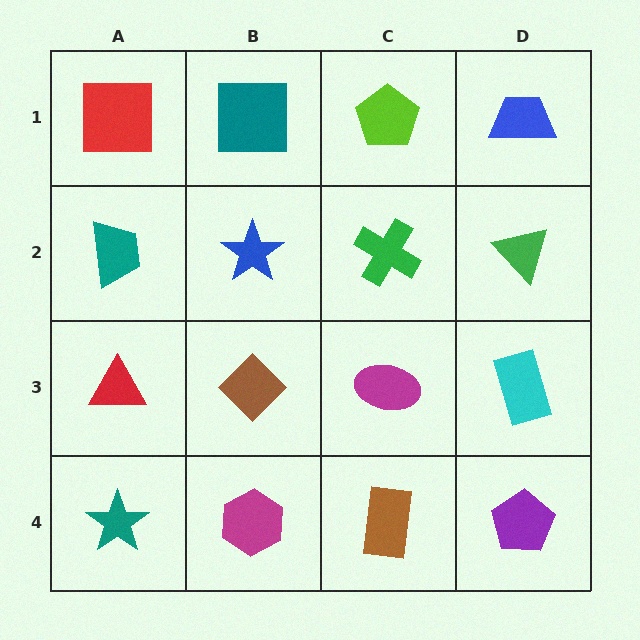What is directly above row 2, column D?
A blue trapezoid.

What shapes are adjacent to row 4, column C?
A magenta ellipse (row 3, column C), a magenta hexagon (row 4, column B), a purple pentagon (row 4, column D).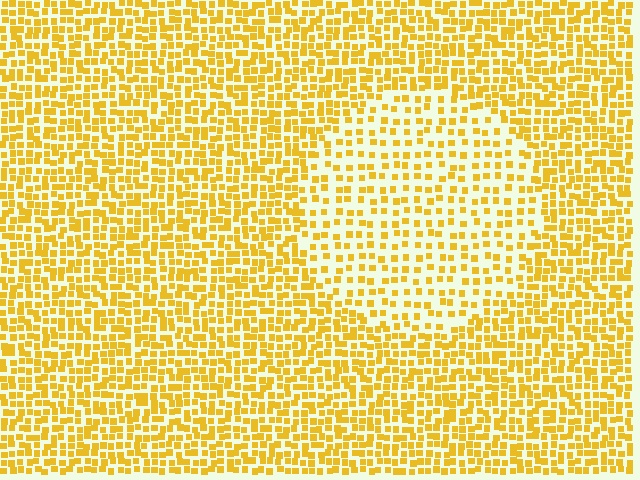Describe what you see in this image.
The image contains small yellow elements arranged at two different densities. A circle-shaped region is visible where the elements are less densely packed than the surrounding area.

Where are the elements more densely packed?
The elements are more densely packed outside the circle boundary.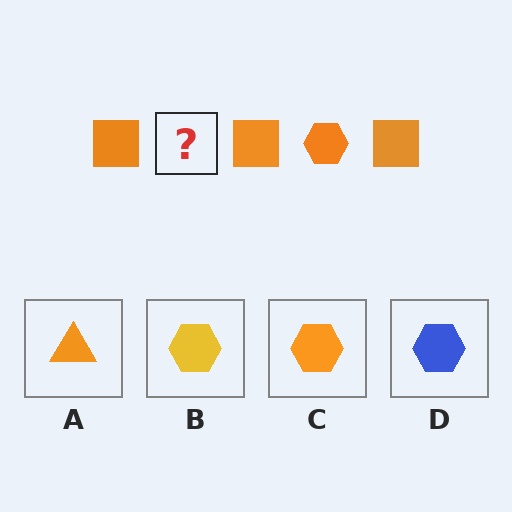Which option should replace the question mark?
Option C.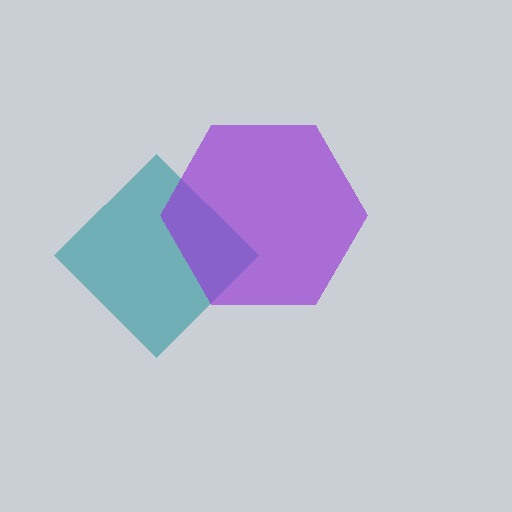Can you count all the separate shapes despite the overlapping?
Yes, there are 2 separate shapes.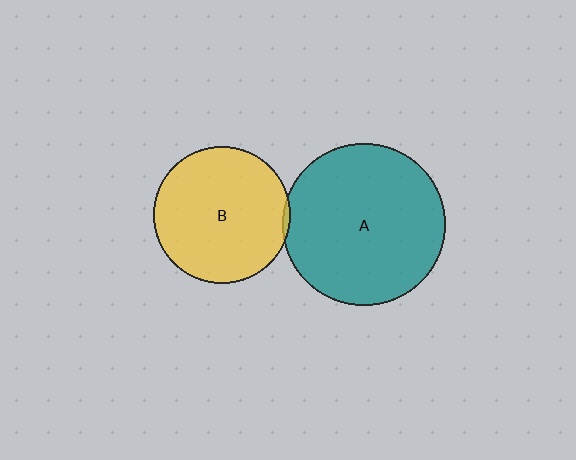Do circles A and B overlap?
Yes.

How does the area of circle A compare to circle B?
Approximately 1.4 times.